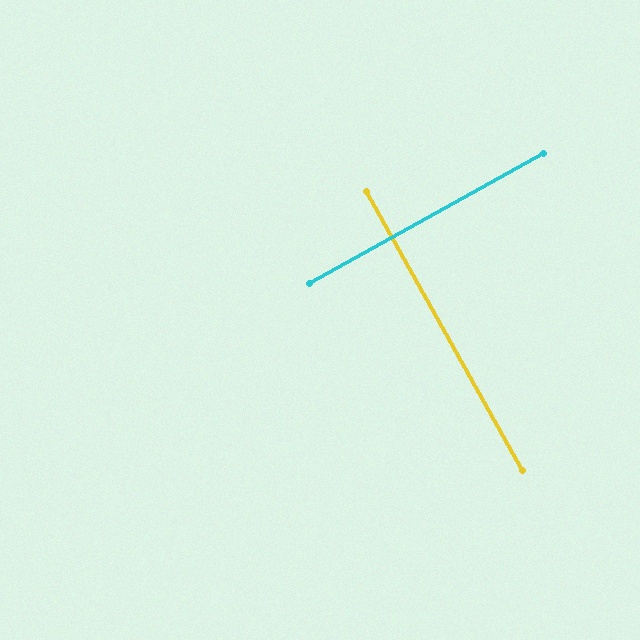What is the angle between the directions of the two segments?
Approximately 90 degrees.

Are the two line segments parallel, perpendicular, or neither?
Perpendicular — they meet at approximately 90°.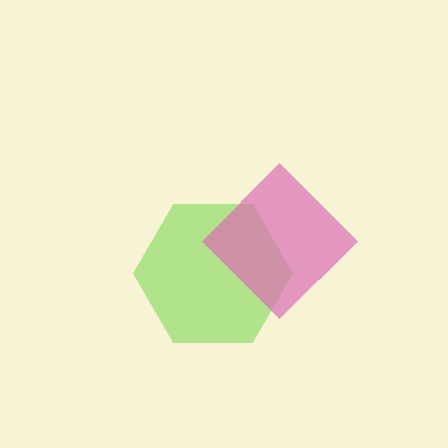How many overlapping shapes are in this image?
There are 2 overlapping shapes in the image.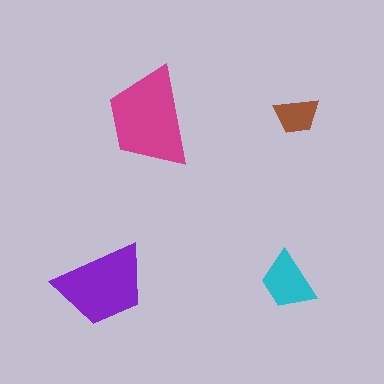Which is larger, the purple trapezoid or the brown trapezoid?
The purple one.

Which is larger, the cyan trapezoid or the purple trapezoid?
The purple one.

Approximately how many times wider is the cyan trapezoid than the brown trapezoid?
About 1.5 times wider.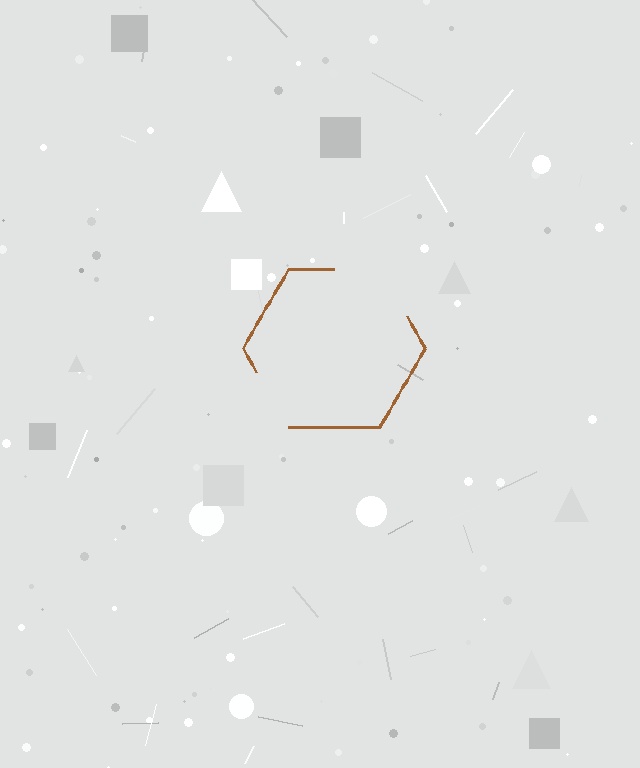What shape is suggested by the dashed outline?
The dashed outline suggests a hexagon.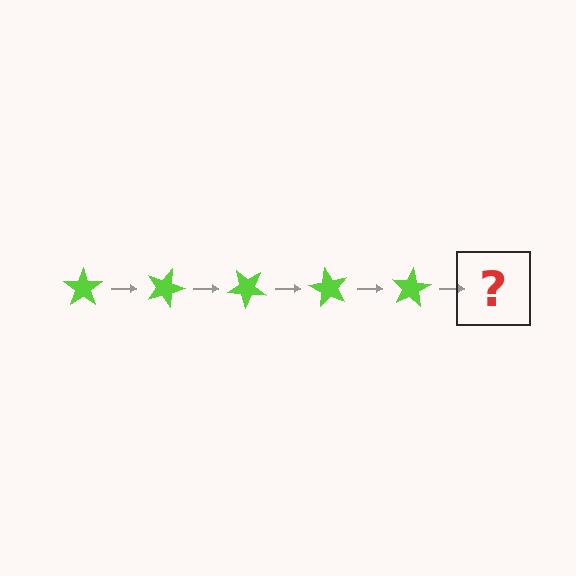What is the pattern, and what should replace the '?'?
The pattern is that the star rotates 20 degrees each step. The '?' should be a lime star rotated 100 degrees.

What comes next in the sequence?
The next element should be a lime star rotated 100 degrees.